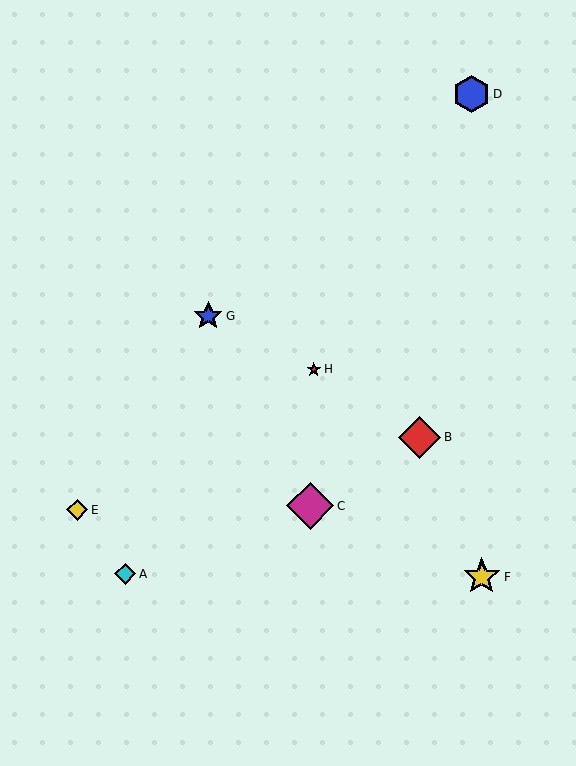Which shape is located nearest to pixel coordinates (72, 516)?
The yellow diamond (labeled E) at (77, 510) is nearest to that location.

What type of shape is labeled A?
Shape A is a cyan diamond.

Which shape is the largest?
The magenta diamond (labeled C) is the largest.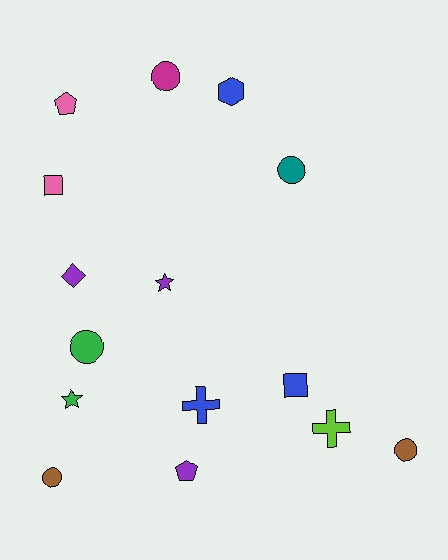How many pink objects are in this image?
There are 2 pink objects.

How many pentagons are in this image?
There are 2 pentagons.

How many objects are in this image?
There are 15 objects.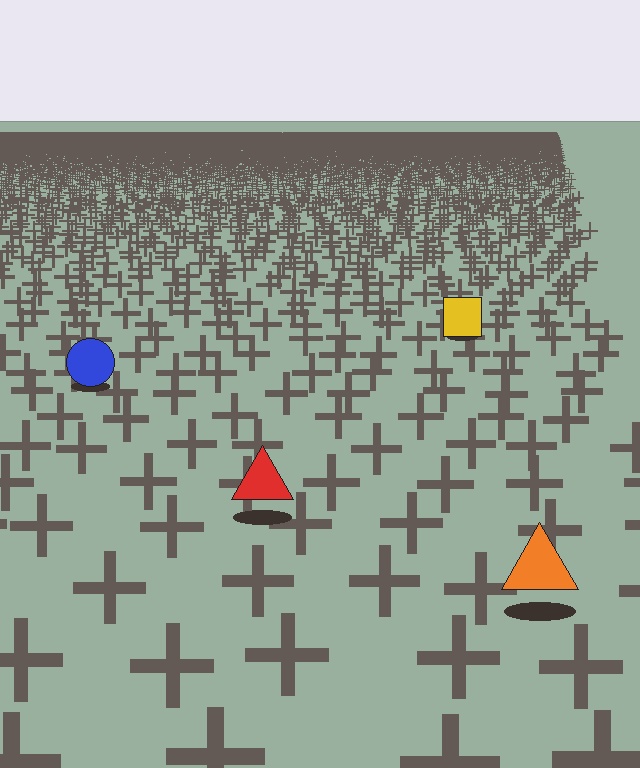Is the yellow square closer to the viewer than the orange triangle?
No. The orange triangle is closer — you can tell from the texture gradient: the ground texture is coarser near it.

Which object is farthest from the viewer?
The yellow square is farthest from the viewer. It appears smaller and the ground texture around it is denser.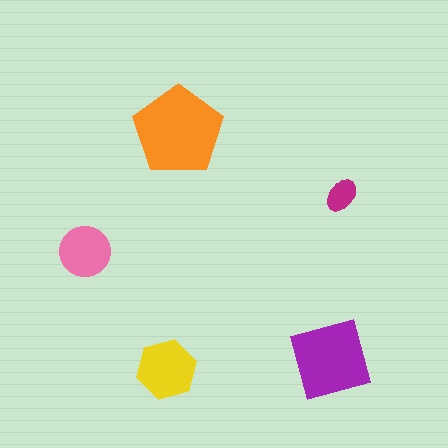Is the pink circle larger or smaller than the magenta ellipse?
Larger.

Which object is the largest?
The orange pentagon.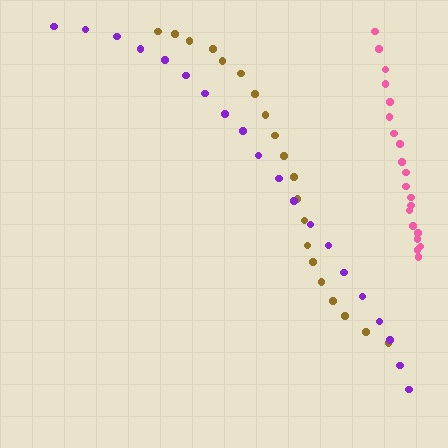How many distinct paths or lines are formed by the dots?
There are 3 distinct paths.